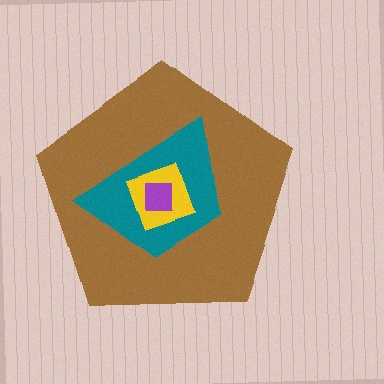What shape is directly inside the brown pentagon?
The teal trapezoid.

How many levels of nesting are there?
4.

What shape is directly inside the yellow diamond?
The purple square.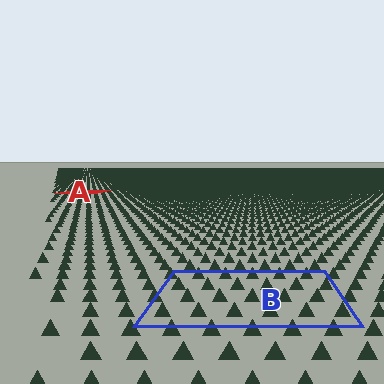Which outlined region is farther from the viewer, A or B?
Region A is farther from the viewer — the texture elements inside it appear smaller and more densely packed.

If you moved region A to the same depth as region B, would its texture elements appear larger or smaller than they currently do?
They would appear larger. At a closer depth, the same texture elements are projected at a bigger on-screen size.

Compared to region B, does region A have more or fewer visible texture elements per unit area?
Region A has more texture elements per unit area — they are packed more densely because it is farther away.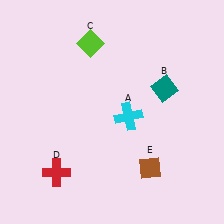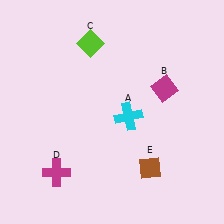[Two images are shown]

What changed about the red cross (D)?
In Image 1, D is red. In Image 2, it changed to magenta.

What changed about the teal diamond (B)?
In Image 1, B is teal. In Image 2, it changed to magenta.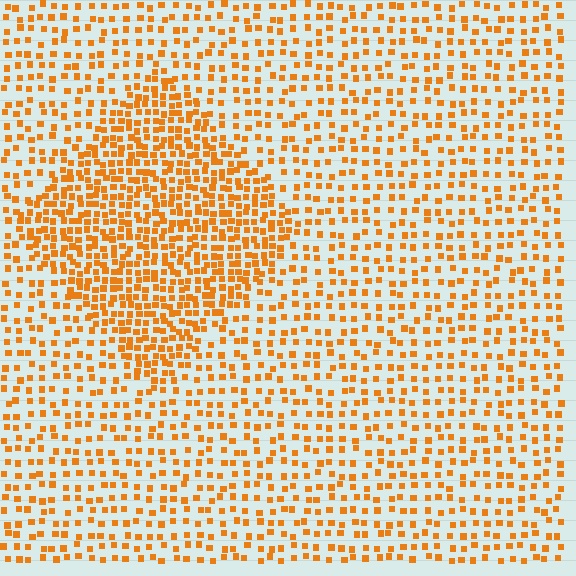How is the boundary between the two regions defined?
The boundary is defined by a change in element density (approximately 2.1x ratio). All elements are the same color, size, and shape.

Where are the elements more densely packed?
The elements are more densely packed inside the diamond boundary.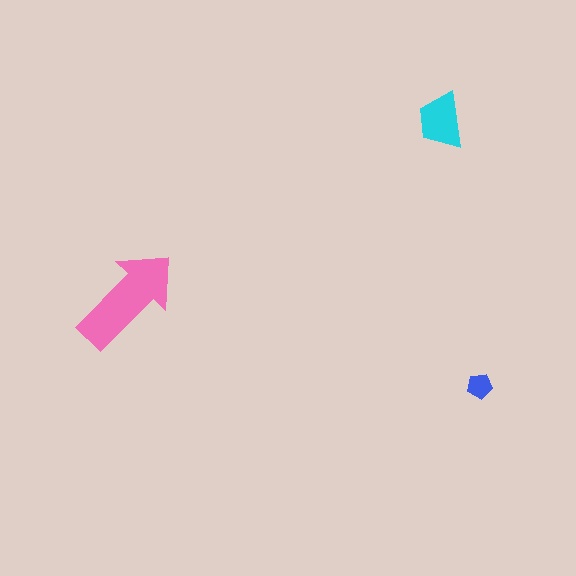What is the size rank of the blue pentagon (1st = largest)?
3rd.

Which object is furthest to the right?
The blue pentagon is rightmost.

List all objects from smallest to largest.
The blue pentagon, the cyan trapezoid, the pink arrow.